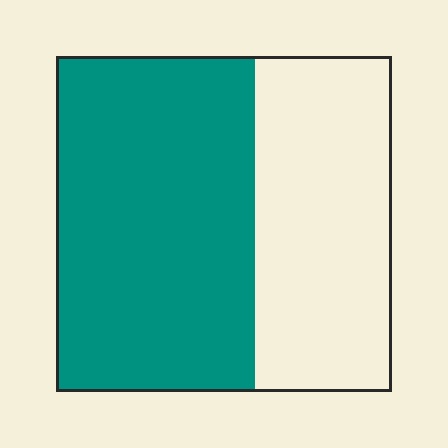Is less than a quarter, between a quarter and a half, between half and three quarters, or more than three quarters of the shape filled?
Between half and three quarters.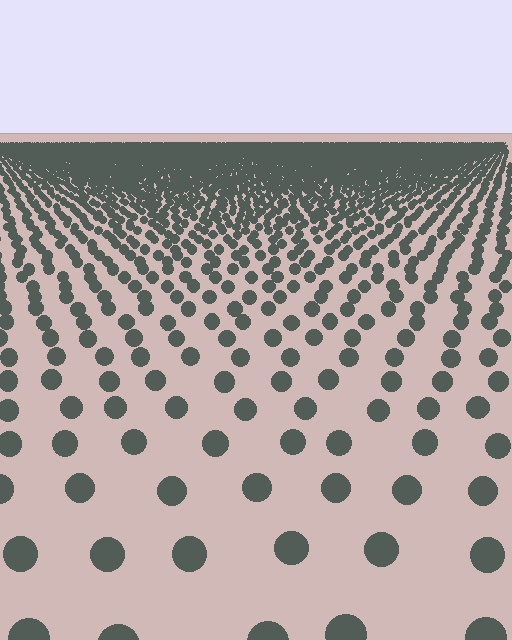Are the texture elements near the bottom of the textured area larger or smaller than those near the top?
Larger. Near the bottom, elements are closer to the viewer and appear at a bigger on-screen size.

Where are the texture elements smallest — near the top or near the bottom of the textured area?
Near the top.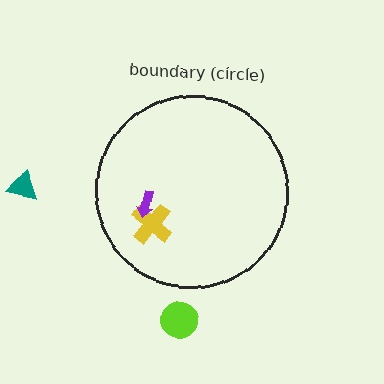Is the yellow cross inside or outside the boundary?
Inside.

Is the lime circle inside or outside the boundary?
Outside.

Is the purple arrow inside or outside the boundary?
Inside.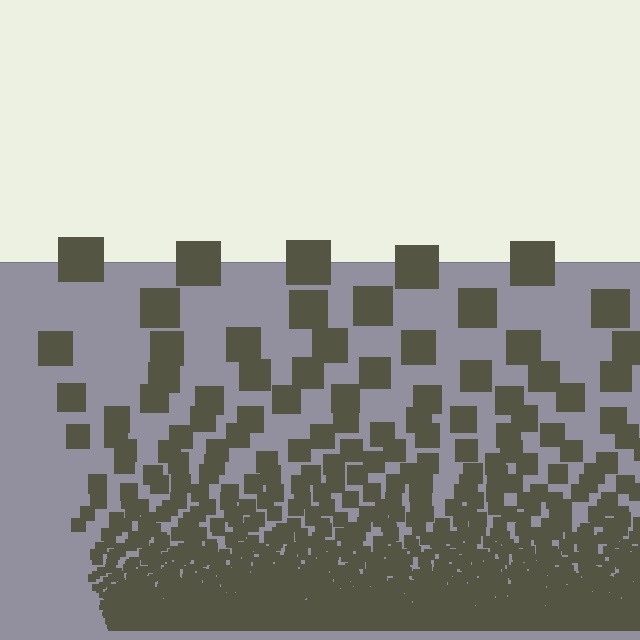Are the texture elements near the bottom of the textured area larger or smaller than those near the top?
Smaller. The gradient is inverted — elements near the bottom are smaller and denser.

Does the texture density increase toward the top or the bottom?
Density increases toward the bottom.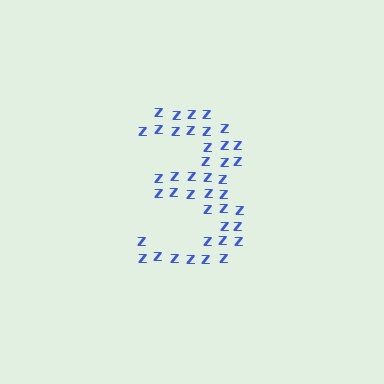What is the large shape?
The large shape is the digit 3.